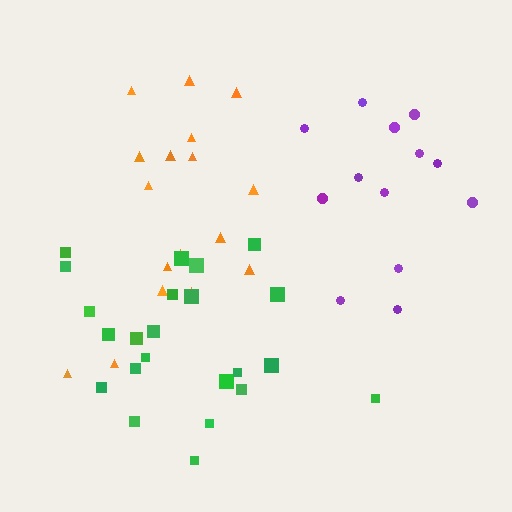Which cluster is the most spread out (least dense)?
Orange.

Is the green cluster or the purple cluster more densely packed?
Green.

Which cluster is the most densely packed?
Green.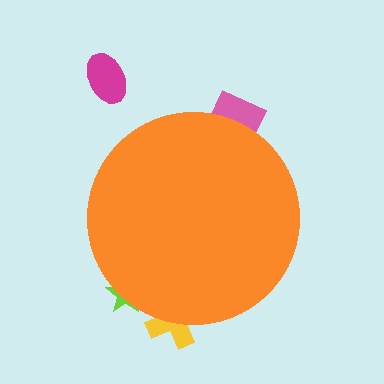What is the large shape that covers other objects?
An orange circle.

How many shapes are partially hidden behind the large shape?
3 shapes are partially hidden.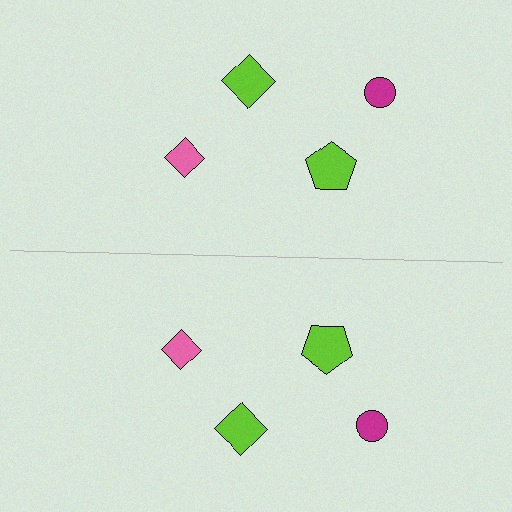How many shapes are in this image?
There are 8 shapes in this image.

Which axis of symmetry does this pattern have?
The pattern has a horizontal axis of symmetry running through the center of the image.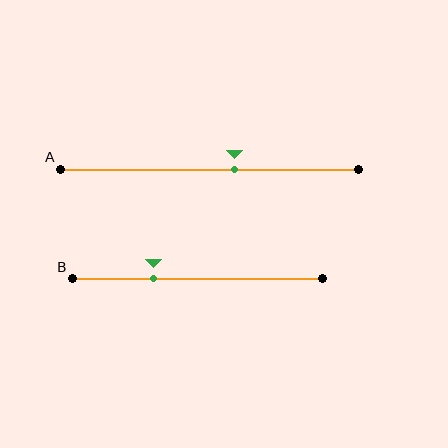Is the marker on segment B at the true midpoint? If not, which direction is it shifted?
No, the marker on segment B is shifted to the left by about 18% of the segment length.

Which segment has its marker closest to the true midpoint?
Segment A has its marker closest to the true midpoint.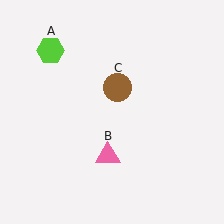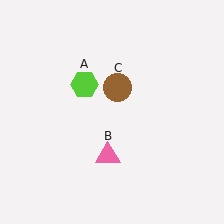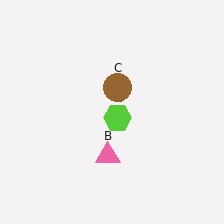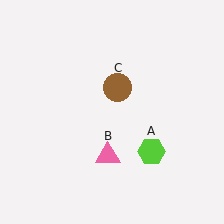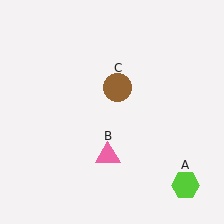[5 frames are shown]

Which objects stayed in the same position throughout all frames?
Pink triangle (object B) and brown circle (object C) remained stationary.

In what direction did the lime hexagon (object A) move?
The lime hexagon (object A) moved down and to the right.